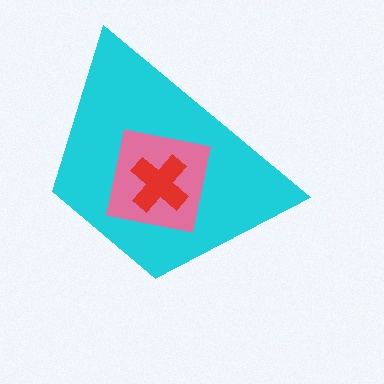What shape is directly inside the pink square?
The red cross.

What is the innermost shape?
The red cross.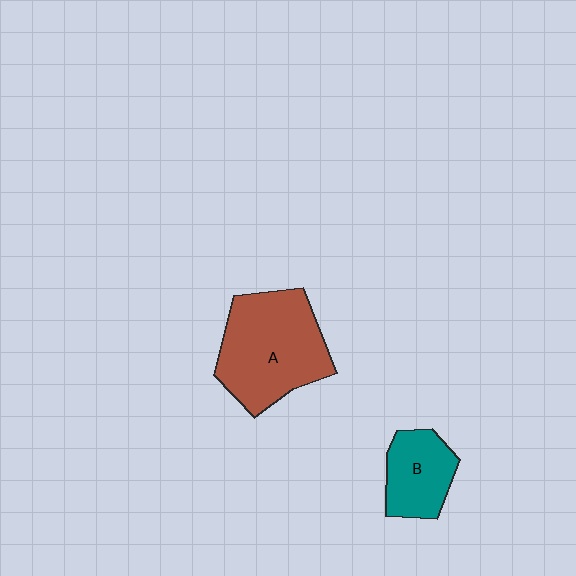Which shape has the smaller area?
Shape B (teal).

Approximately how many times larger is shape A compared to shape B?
Approximately 1.9 times.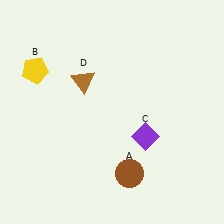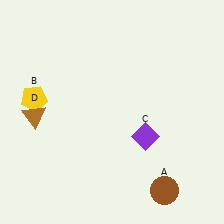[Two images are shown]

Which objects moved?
The objects that moved are: the brown circle (A), the yellow pentagon (B), the brown triangle (D).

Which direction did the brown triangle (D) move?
The brown triangle (D) moved left.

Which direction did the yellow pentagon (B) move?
The yellow pentagon (B) moved down.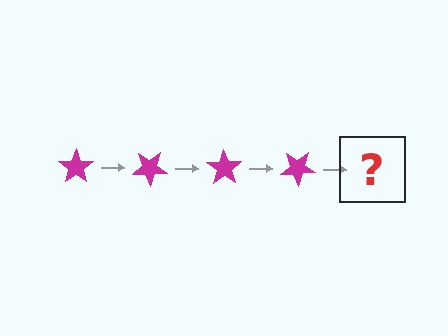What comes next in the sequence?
The next element should be a magenta star rotated 140 degrees.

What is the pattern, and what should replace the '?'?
The pattern is that the star rotates 35 degrees each step. The '?' should be a magenta star rotated 140 degrees.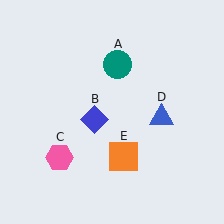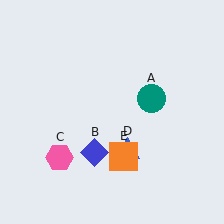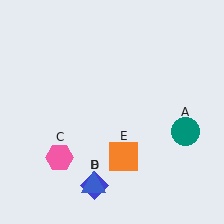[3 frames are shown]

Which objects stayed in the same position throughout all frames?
Pink hexagon (object C) and orange square (object E) remained stationary.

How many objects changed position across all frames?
3 objects changed position: teal circle (object A), blue diamond (object B), blue triangle (object D).